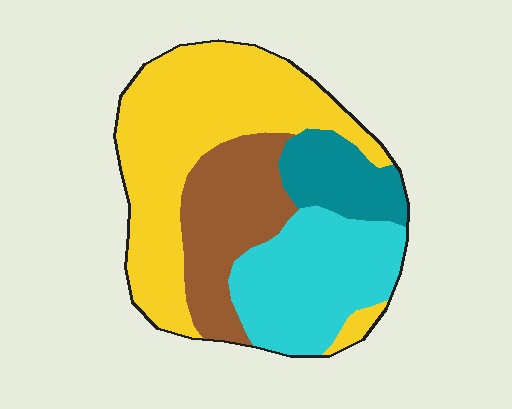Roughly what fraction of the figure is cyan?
Cyan takes up about one quarter (1/4) of the figure.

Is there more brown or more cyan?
Cyan.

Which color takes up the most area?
Yellow, at roughly 45%.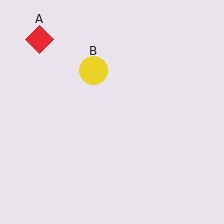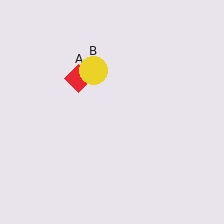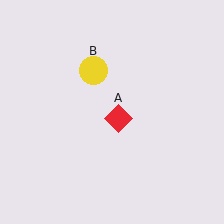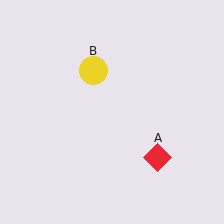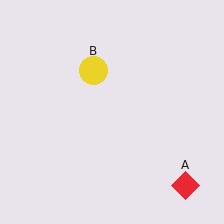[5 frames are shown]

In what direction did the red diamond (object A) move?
The red diamond (object A) moved down and to the right.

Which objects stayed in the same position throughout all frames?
Yellow circle (object B) remained stationary.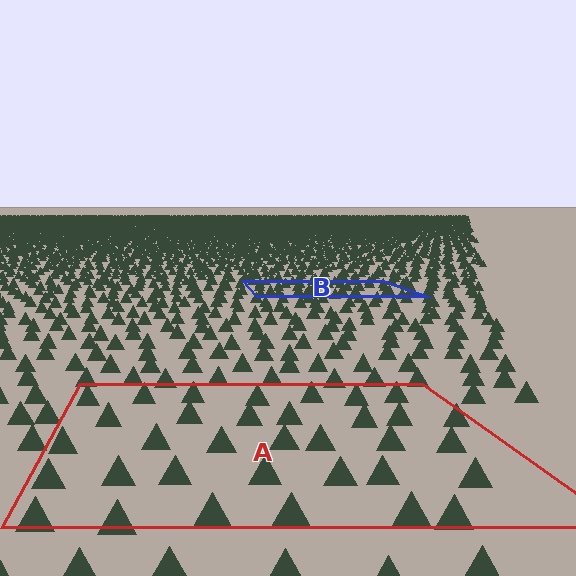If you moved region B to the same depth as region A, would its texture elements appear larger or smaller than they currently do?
They would appear larger. At a closer depth, the same texture elements are projected at a bigger on-screen size.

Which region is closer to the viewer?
Region A is closer. The texture elements there are larger and more spread out.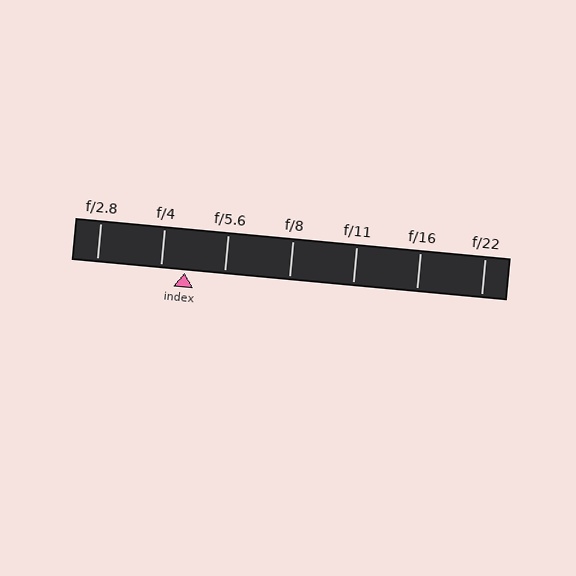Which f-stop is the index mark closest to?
The index mark is closest to f/4.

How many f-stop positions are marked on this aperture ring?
There are 7 f-stop positions marked.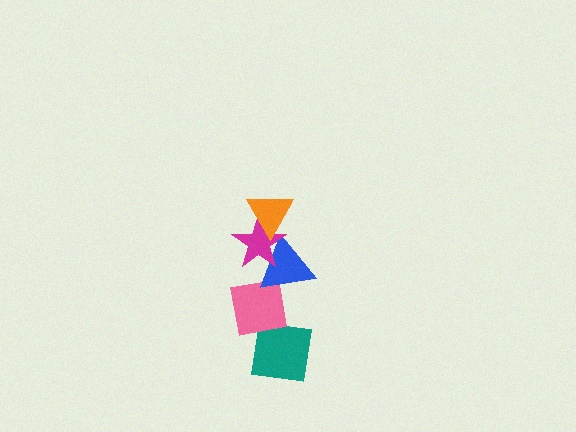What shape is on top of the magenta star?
The orange triangle is on top of the magenta star.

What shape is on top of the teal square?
The pink square is on top of the teal square.